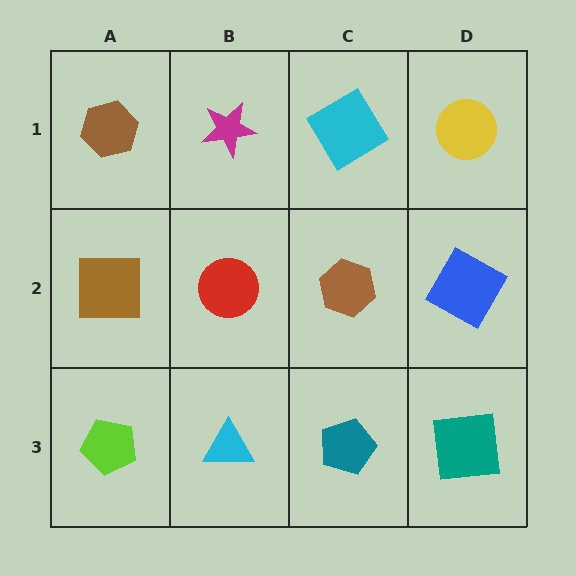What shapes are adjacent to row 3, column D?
A blue square (row 2, column D), a teal pentagon (row 3, column C).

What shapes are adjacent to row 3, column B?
A red circle (row 2, column B), a lime pentagon (row 3, column A), a teal pentagon (row 3, column C).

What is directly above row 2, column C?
A cyan diamond.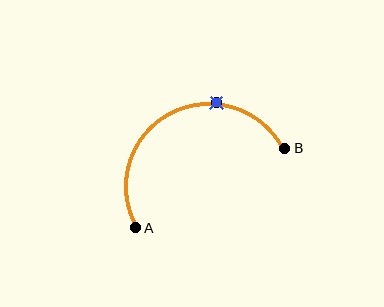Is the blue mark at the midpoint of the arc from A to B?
No. The blue mark lies on the arc but is closer to endpoint B. The arc midpoint would be at the point on the curve equidistant along the arc from both A and B.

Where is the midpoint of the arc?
The arc midpoint is the point on the curve farthest from the straight line joining A and B. It sits above that line.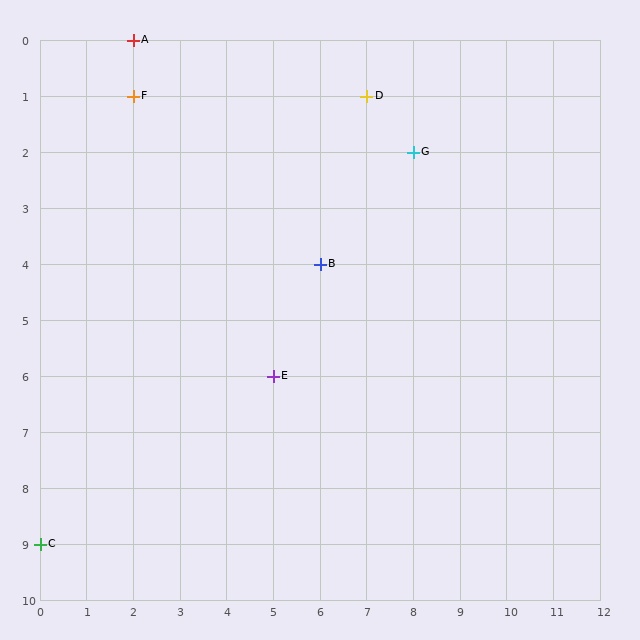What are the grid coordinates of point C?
Point C is at grid coordinates (0, 9).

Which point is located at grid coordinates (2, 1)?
Point F is at (2, 1).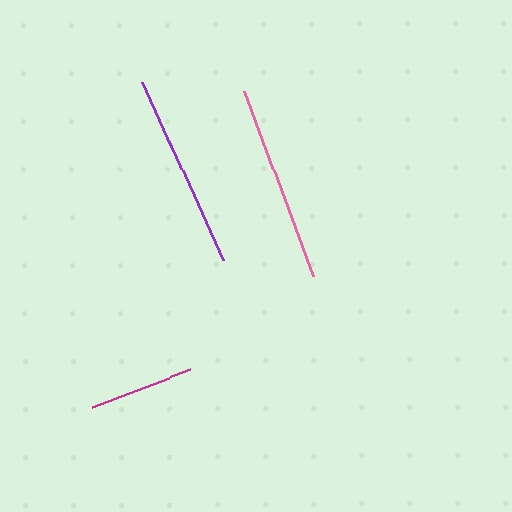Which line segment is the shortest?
The magenta line is the shortest at approximately 105 pixels.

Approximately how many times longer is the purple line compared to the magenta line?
The purple line is approximately 1.9 times the length of the magenta line.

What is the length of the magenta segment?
The magenta segment is approximately 105 pixels long.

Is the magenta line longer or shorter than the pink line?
The pink line is longer than the magenta line.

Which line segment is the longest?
The pink line is the longest at approximately 197 pixels.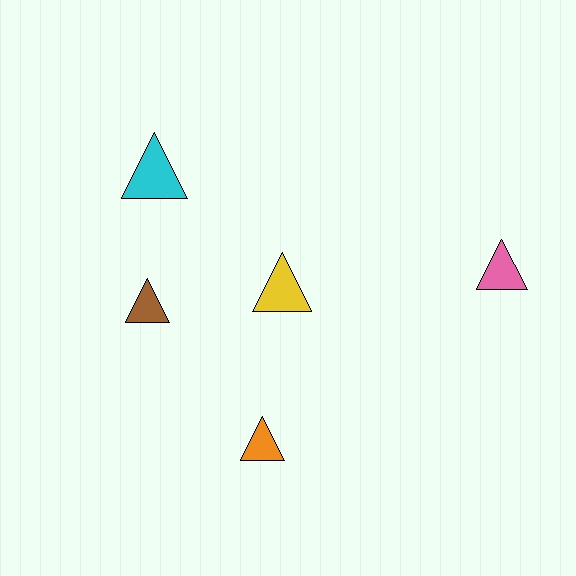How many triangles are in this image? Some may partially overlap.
There are 5 triangles.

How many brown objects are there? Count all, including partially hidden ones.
There is 1 brown object.